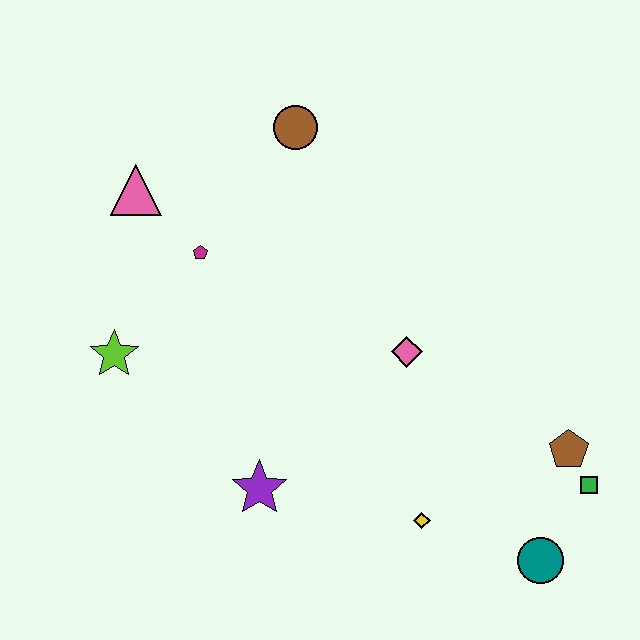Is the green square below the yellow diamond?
No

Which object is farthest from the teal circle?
The pink triangle is farthest from the teal circle.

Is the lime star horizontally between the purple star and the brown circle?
No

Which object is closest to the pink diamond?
The yellow diamond is closest to the pink diamond.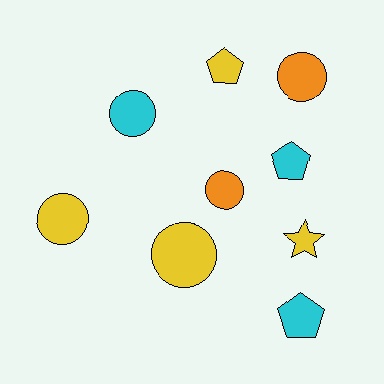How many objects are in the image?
There are 9 objects.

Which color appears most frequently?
Yellow, with 4 objects.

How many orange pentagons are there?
There are no orange pentagons.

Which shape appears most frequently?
Circle, with 5 objects.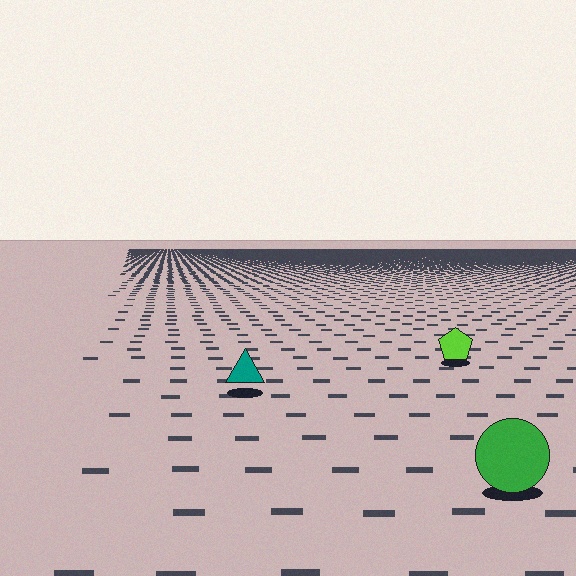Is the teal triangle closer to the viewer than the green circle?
No. The green circle is closer — you can tell from the texture gradient: the ground texture is coarser near it.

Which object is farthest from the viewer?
The lime pentagon is farthest from the viewer. It appears smaller and the ground texture around it is denser.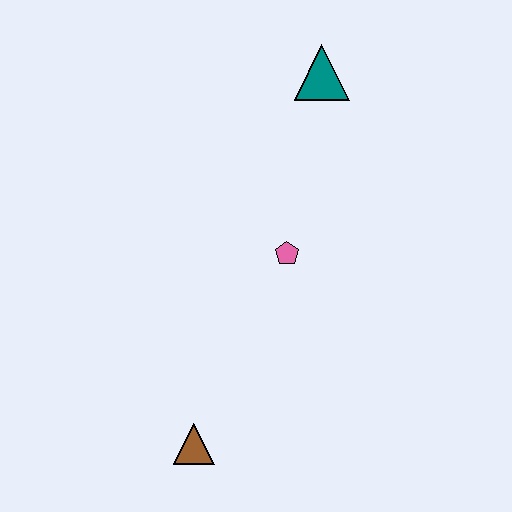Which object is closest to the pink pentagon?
The teal triangle is closest to the pink pentagon.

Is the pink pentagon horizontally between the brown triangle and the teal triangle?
Yes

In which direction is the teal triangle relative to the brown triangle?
The teal triangle is above the brown triangle.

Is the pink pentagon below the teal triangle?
Yes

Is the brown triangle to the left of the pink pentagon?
Yes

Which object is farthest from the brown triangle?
The teal triangle is farthest from the brown triangle.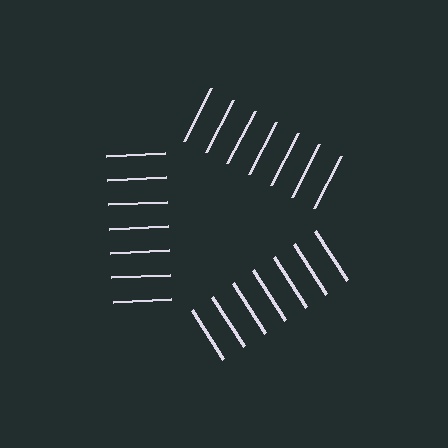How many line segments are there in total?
21 — 7 along each of the 3 edges.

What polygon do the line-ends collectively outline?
An illusory triangle — the line segments terminate on its edges but no continuous stroke is drawn.